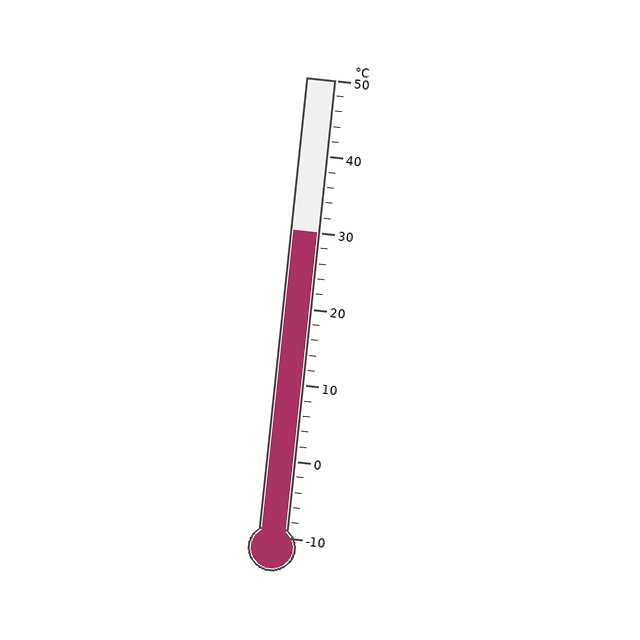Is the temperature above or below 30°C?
The temperature is at 30°C.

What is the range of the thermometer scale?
The thermometer scale ranges from -10°C to 50°C.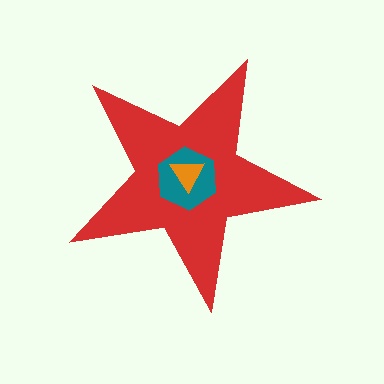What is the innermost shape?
The orange triangle.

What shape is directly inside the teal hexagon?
The orange triangle.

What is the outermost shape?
The red star.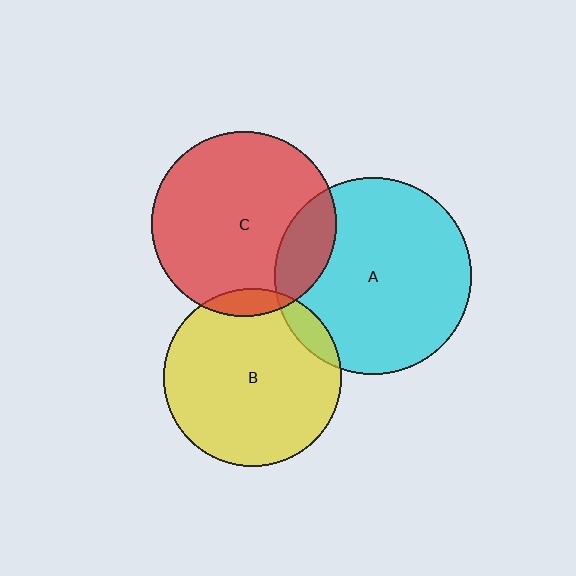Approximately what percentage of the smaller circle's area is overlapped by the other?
Approximately 10%.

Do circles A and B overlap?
Yes.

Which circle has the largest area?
Circle A (cyan).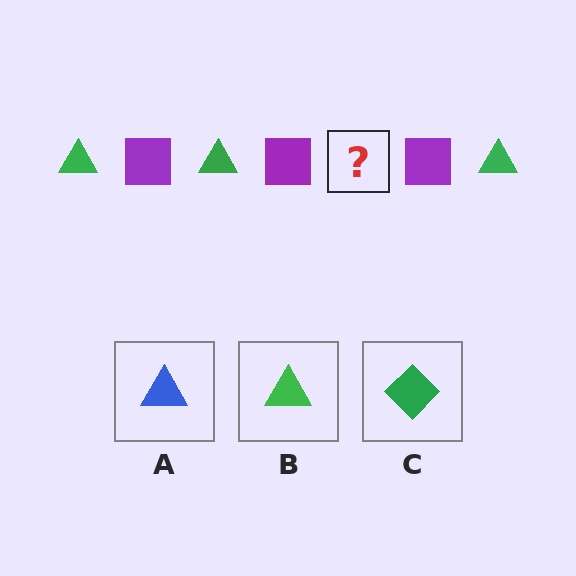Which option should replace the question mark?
Option B.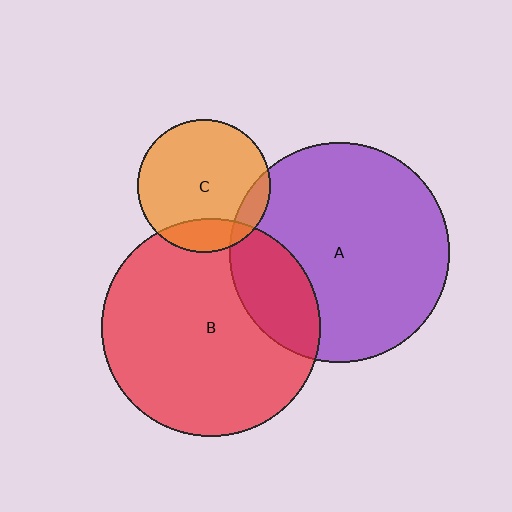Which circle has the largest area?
Circle A (purple).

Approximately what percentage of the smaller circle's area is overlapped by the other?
Approximately 20%.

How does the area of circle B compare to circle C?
Approximately 2.7 times.